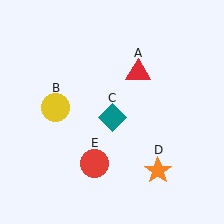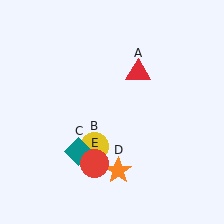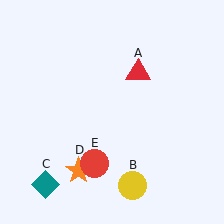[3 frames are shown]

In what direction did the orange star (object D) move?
The orange star (object D) moved left.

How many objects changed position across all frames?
3 objects changed position: yellow circle (object B), teal diamond (object C), orange star (object D).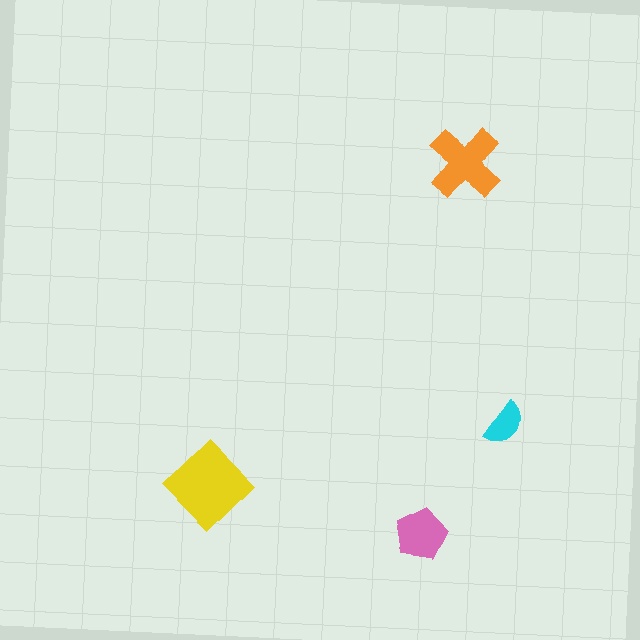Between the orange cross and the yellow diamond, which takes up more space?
The yellow diamond.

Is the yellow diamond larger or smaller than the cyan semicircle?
Larger.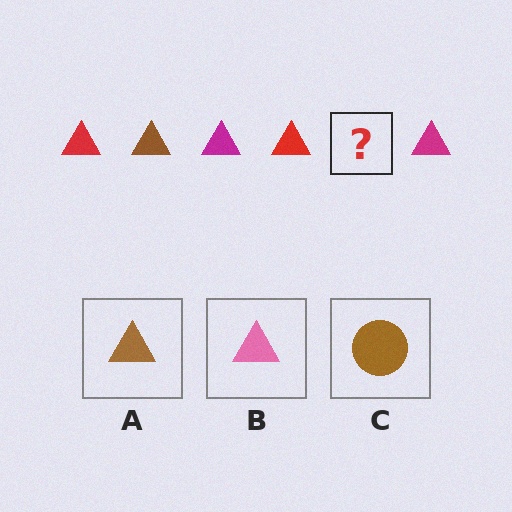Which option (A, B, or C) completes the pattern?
A.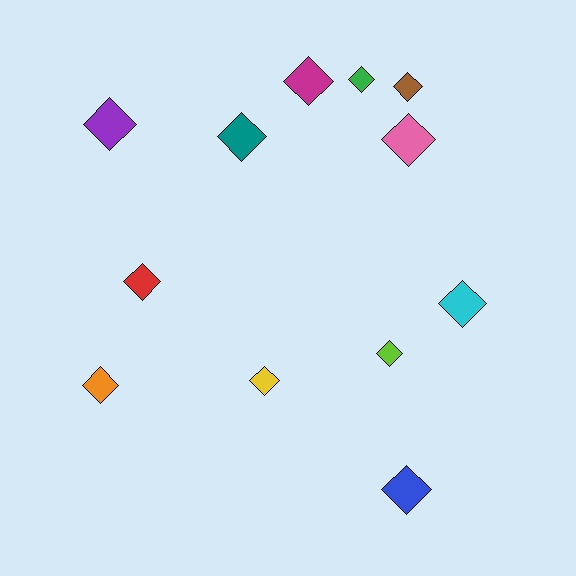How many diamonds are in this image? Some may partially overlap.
There are 12 diamonds.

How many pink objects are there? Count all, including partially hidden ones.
There is 1 pink object.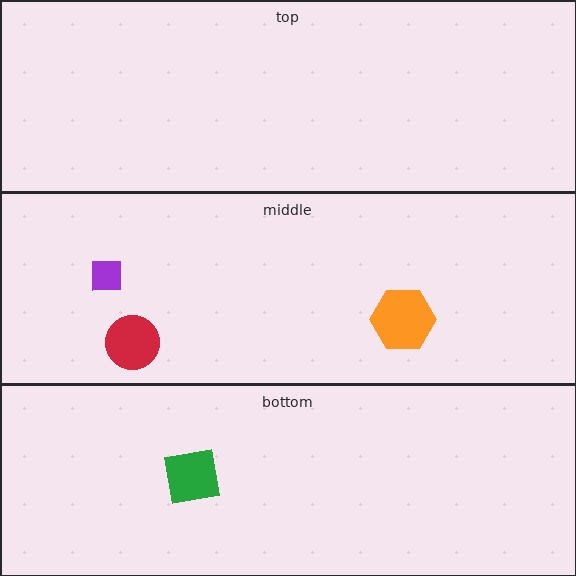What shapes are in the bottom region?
The green square.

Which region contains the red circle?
The middle region.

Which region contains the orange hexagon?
The middle region.